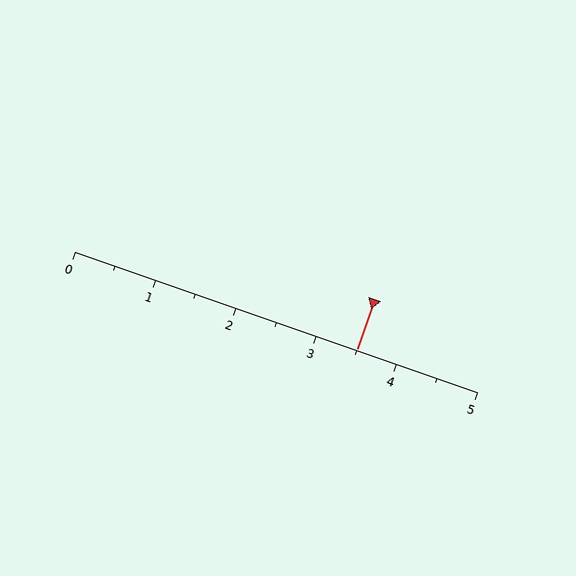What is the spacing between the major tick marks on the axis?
The major ticks are spaced 1 apart.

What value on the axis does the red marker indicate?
The marker indicates approximately 3.5.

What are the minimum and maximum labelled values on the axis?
The axis runs from 0 to 5.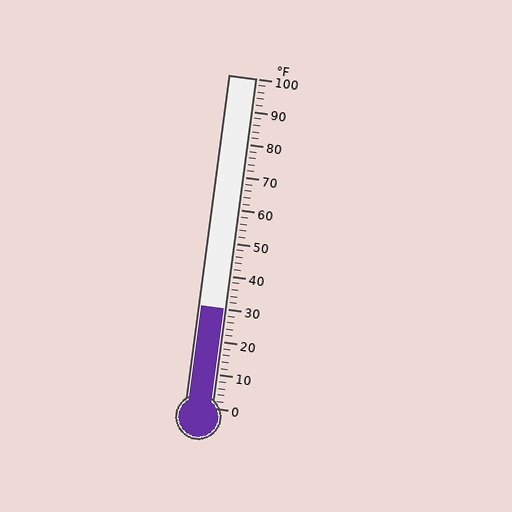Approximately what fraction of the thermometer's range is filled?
The thermometer is filled to approximately 30% of its range.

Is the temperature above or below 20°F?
The temperature is above 20°F.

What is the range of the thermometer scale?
The thermometer scale ranges from 0°F to 100°F.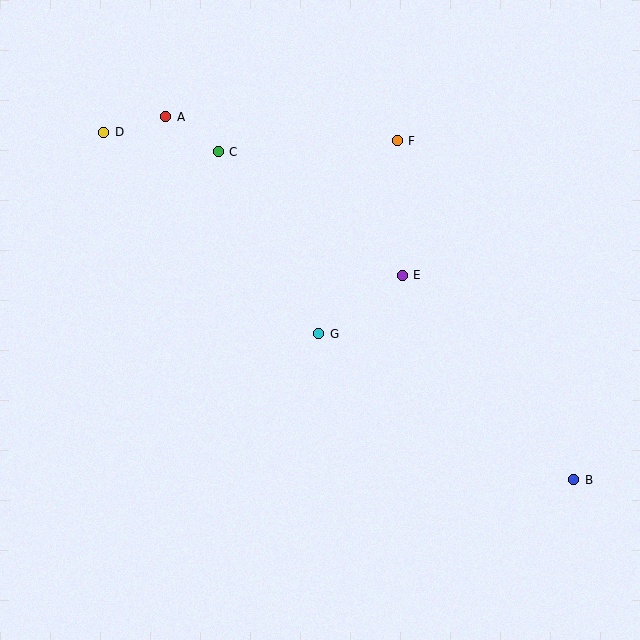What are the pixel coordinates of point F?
Point F is at (397, 141).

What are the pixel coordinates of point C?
Point C is at (218, 152).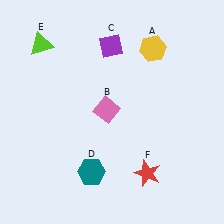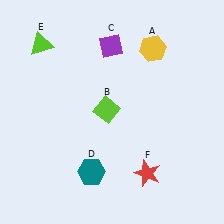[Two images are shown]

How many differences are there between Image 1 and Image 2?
There is 1 difference between the two images.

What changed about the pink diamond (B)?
In Image 1, B is pink. In Image 2, it changed to lime.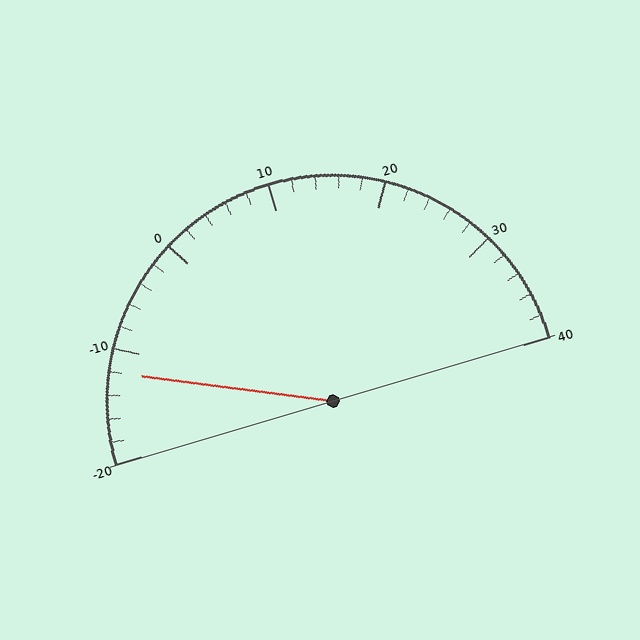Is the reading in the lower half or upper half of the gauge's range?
The reading is in the lower half of the range (-20 to 40).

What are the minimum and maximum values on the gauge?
The gauge ranges from -20 to 40.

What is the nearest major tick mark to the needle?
The nearest major tick mark is -10.